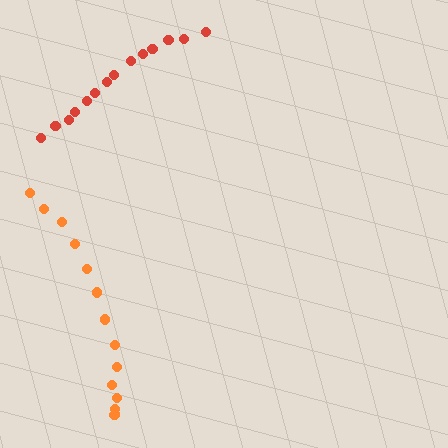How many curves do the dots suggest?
There are 2 distinct paths.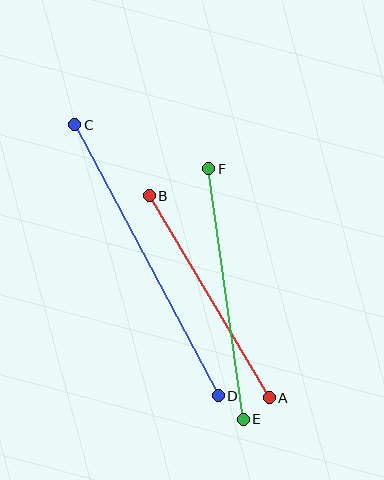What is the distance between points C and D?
The distance is approximately 307 pixels.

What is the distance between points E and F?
The distance is approximately 253 pixels.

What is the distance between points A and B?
The distance is approximately 235 pixels.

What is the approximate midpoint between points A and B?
The midpoint is at approximately (209, 297) pixels.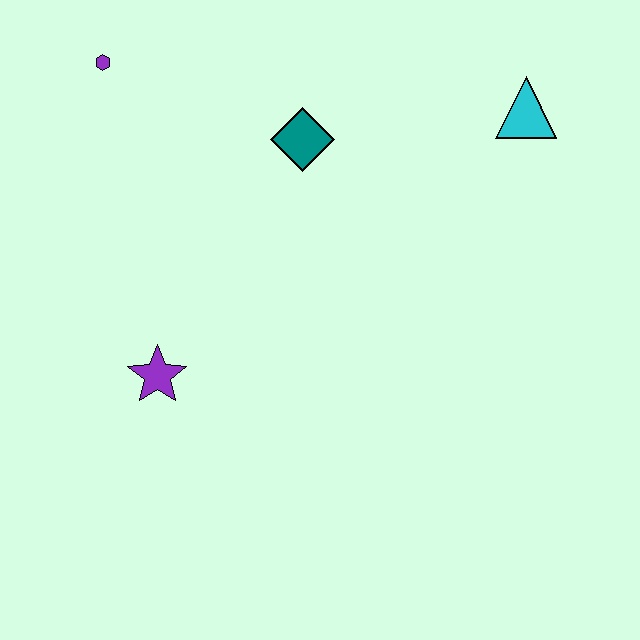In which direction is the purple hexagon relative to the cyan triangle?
The purple hexagon is to the left of the cyan triangle.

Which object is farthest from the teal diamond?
The purple star is farthest from the teal diamond.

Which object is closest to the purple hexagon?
The teal diamond is closest to the purple hexagon.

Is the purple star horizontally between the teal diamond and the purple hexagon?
Yes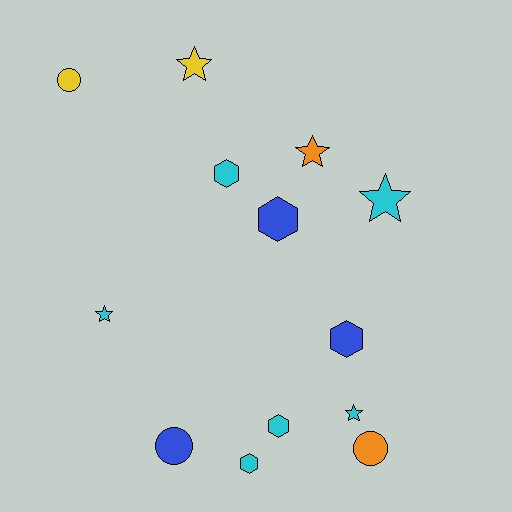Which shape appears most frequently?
Star, with 5 objects.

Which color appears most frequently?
Cyan, with 6 objects.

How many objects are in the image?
There are 13 objects.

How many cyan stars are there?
There are 3 cyan stars.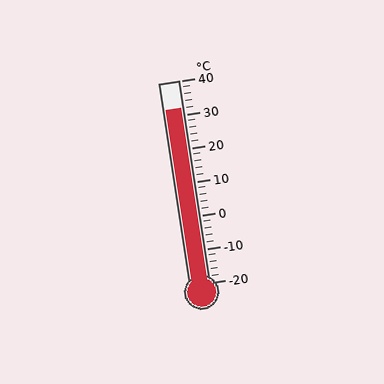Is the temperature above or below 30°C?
The temperature is above 30°C.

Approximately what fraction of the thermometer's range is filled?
The thermometer is filled to approximately 85% of its range.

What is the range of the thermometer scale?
The thermometer scale ranges from -20°C to 40°C.